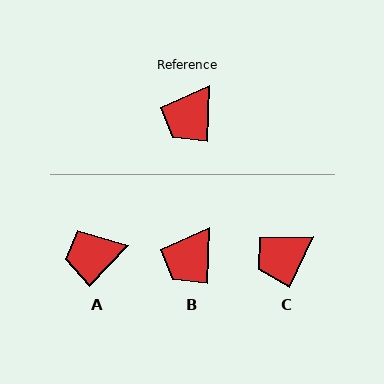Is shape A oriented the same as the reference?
No, it is off by about 42 degrees.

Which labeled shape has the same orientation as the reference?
B.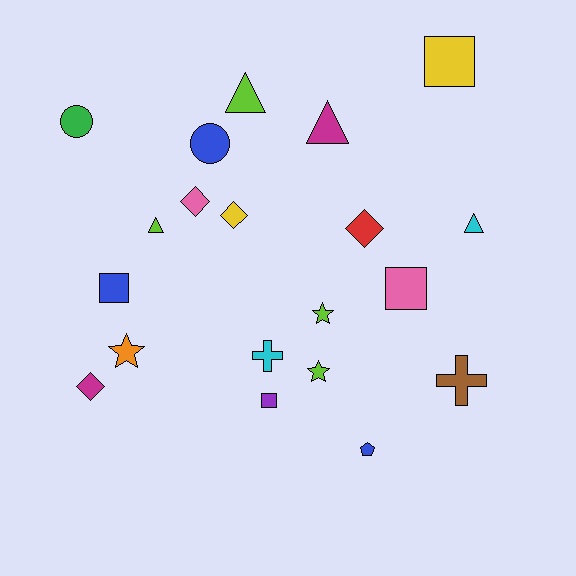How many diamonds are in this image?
There are 4 diamonds.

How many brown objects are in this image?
There is 1 brown object.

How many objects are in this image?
There are 20 objects.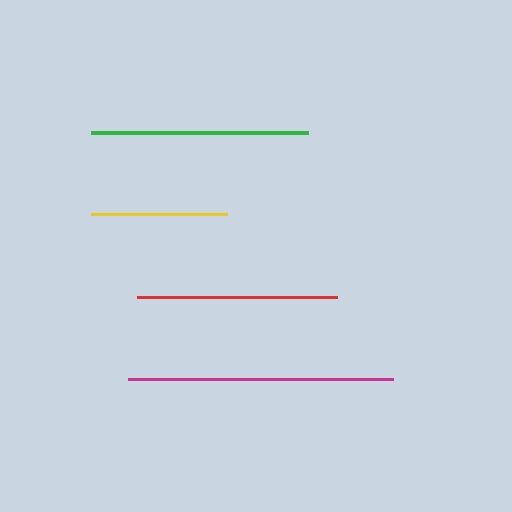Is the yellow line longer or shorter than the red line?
The red line is longer than the yellow line.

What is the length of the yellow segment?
The yellow segment is approximately 137 pixels long.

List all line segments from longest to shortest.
From longest to shortest: magenta, green, red, yellow.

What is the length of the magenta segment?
The magenta segment is approximately 265 pixels long.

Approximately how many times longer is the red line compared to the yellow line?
The red line is approximately 1.5 times the length of the yellow line.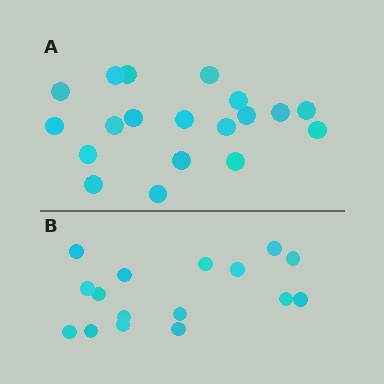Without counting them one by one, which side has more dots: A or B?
Region A (the top region) has more dots.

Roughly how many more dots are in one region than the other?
Region A has just a few more — roughly 2 or 3 more dots than region B.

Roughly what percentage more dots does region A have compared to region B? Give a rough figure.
About 20% more.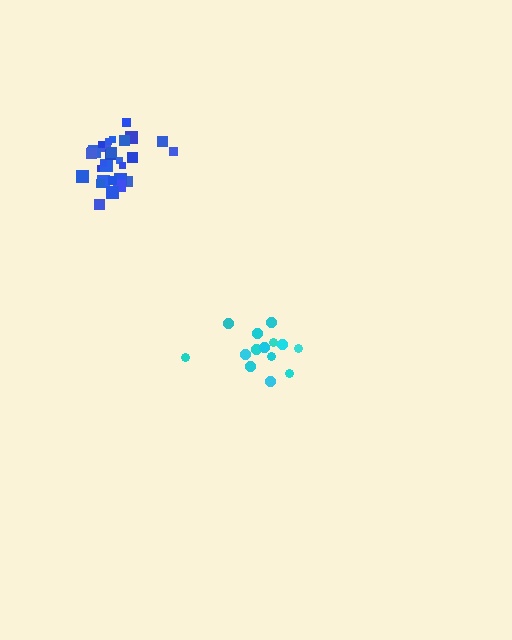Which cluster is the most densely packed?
Blue.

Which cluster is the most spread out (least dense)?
Cyan.